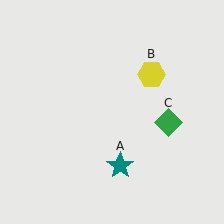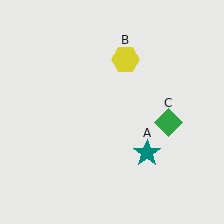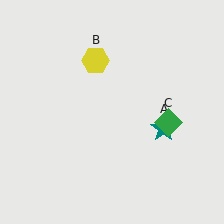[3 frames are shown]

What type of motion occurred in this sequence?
The teal star (object A), yellow hexagon (object B) rotated counterclockwise around the center of the scene.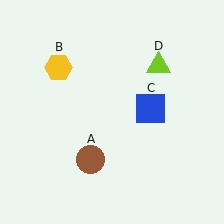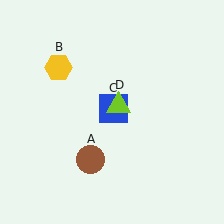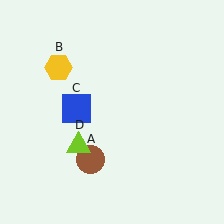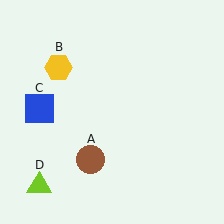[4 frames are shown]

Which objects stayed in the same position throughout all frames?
Brown circle (object A) and yellow hexagon (object B) remained stationary.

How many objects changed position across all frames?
2 objects changed position: blue square (object C), lime triangle (object D).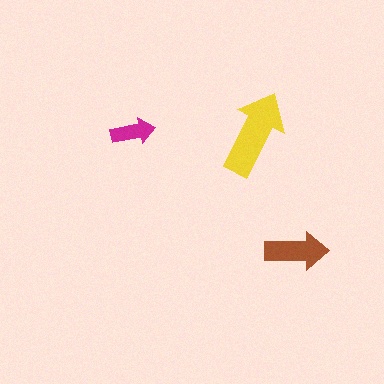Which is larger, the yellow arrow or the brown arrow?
The yellow one.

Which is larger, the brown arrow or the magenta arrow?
The brown one.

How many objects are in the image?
There are 3 objects in the image.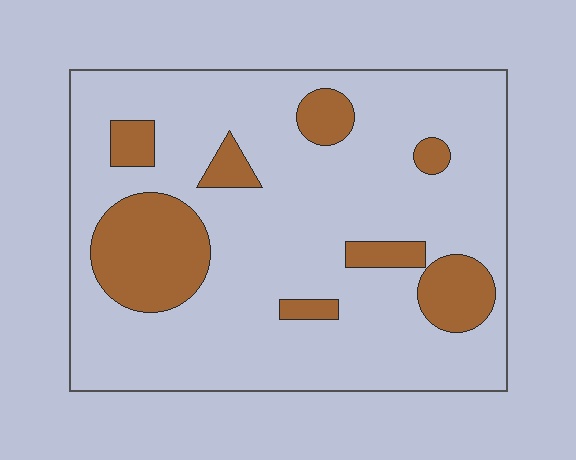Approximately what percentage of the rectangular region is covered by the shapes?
Approximately 20%.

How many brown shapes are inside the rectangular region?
8.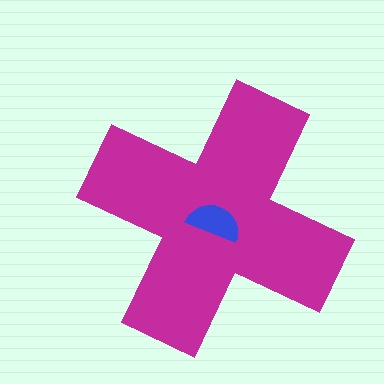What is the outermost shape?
The magenta cross.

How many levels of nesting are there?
2.